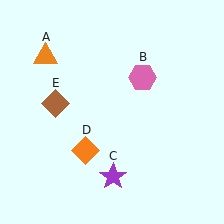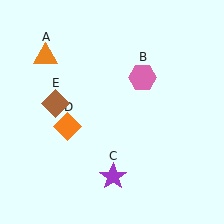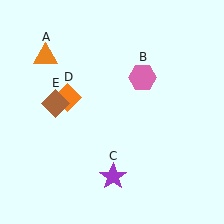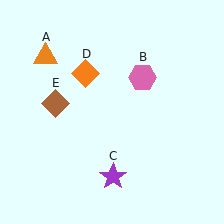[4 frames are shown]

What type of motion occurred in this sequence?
The orange diamond (object D) rotated clockwise around the center of the scene.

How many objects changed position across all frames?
1 object changed position: orange diamond (object D).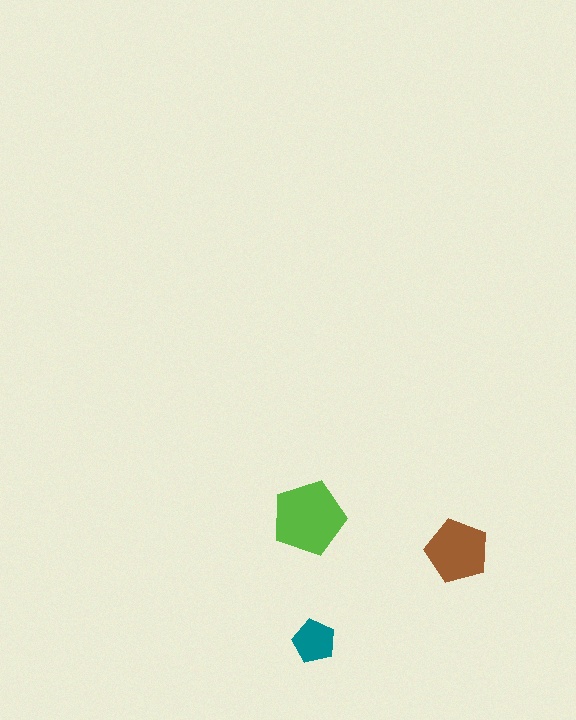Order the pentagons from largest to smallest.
the lime one, the brown one, the teal one.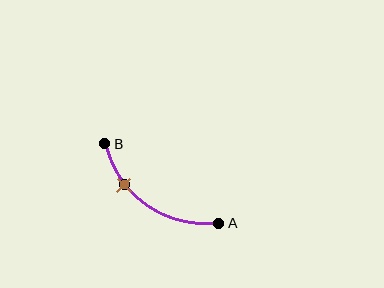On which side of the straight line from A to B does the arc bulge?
The arc bulges below and to the left of the straight line connecting A and B.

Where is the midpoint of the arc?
The arc midpoint is the point on the curve farthest from the straight line joining A and B. It sits below and to the left of that line.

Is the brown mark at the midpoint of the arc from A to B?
No. The brown mark lies on the arc but is closer to endpoint B. The arc midpoint would be at the point on the curve equidistant along the arc from both A and B.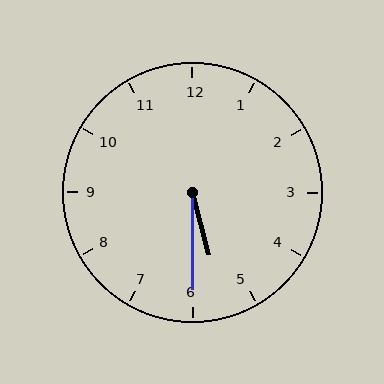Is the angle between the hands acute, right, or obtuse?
It is acute.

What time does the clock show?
5:30.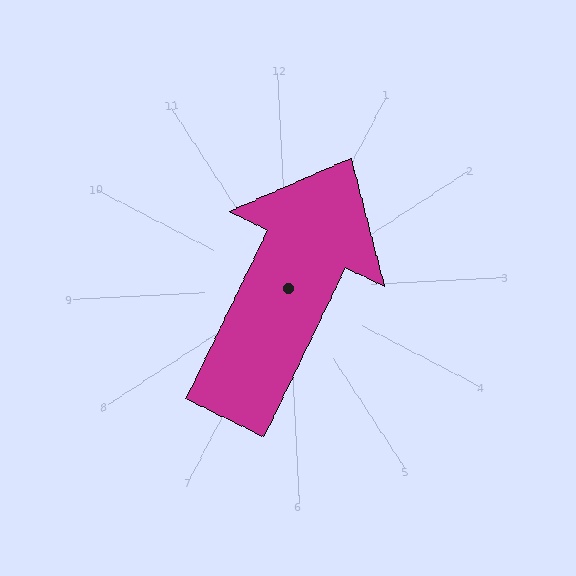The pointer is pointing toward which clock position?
Roughly 1 o'clock.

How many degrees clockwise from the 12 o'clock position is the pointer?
Approximately 29 degrees.